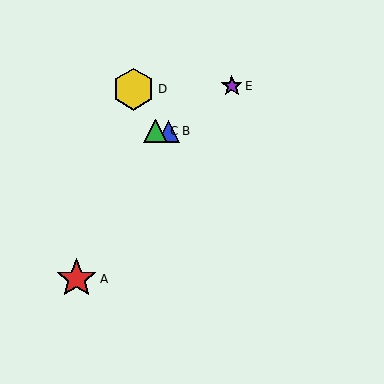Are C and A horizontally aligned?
No, C is at y≈131 and A is at y≈279.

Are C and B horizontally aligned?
Yes, both are at y≈131.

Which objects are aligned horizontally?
Objects B, C are aligned horizontally.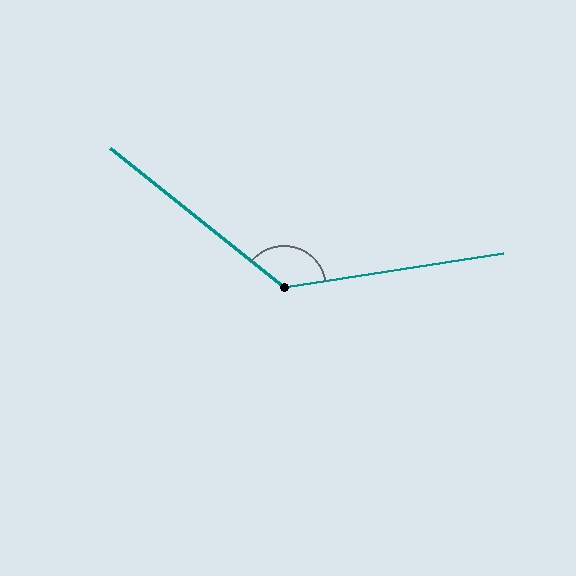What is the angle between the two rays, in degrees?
Approximately 132 degrees.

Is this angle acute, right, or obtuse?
It is obtuse.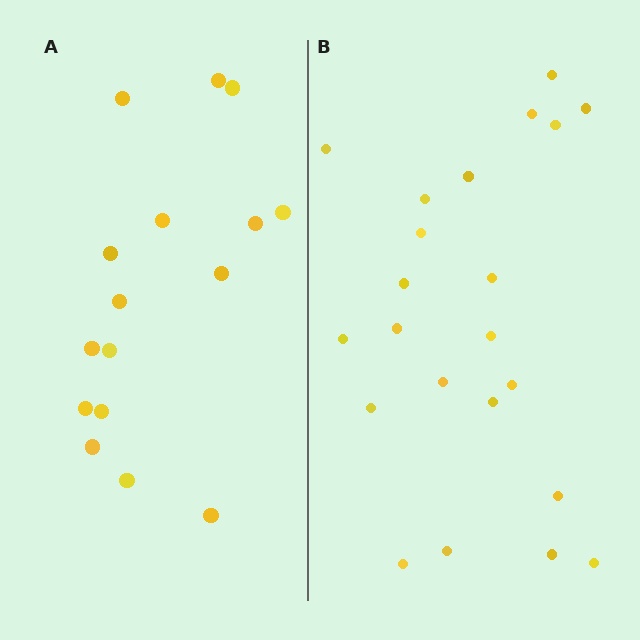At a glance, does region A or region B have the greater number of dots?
Region B (the right region) has more dots.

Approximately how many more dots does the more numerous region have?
Region B has about 6 more dots than region A.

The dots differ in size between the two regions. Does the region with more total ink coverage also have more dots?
No. Region A has more total ink coverage because its dots are larger, but region B actually contains more individual dots. Total area can be misleading — the number of items is what matters here.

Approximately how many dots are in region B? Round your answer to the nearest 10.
About 20 dots. (The exact count is 22, which rounds to 20.)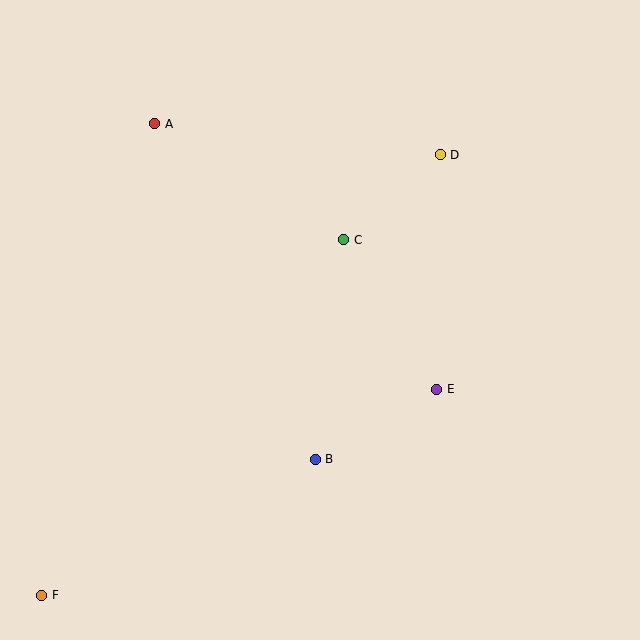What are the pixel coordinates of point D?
Point D is at (440, 155).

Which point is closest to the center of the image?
Point C at (344, 240) is closest to the center.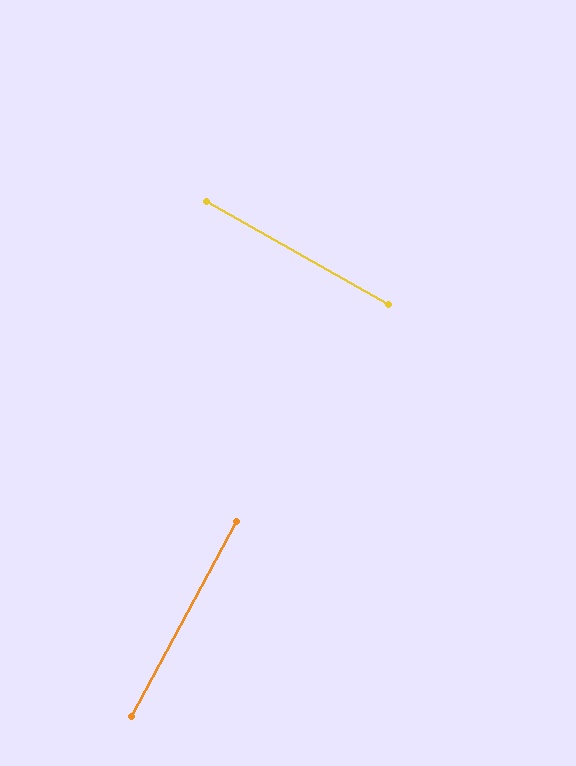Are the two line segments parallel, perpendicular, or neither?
Perpendicular — they meet at approximately 89°.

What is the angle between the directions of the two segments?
Approximately 89 degrees.